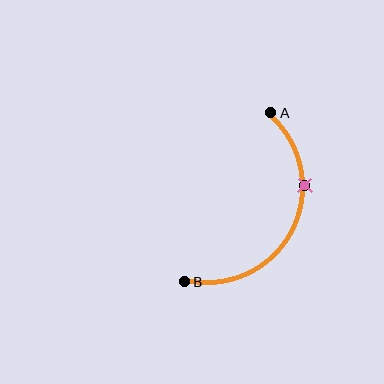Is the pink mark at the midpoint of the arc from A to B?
No. The pink mark lies on the arc but is closer to endpoint A. The arc midpoint would be at the point on the curve equidistant along the arc from both A and B.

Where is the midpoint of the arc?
The arc midpoint is the point on the curve farthest from the straight line joining A and B. It sits to the right of that line.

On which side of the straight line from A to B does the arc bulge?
The arc bulges to the right of the straight line connecting A and B.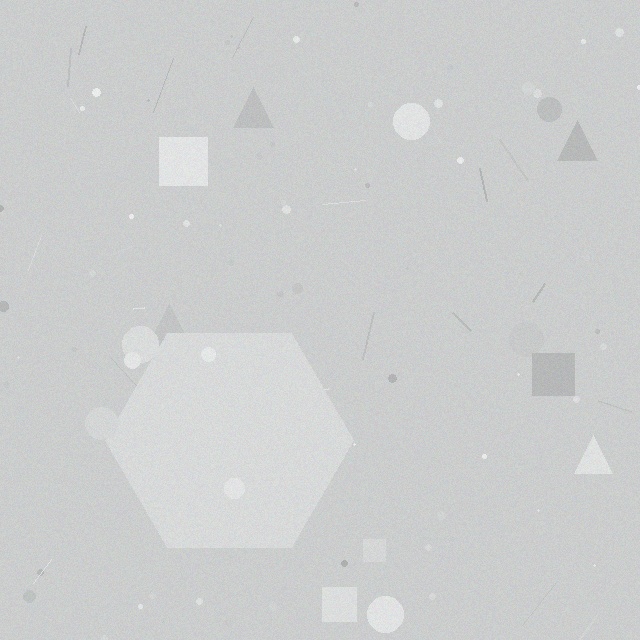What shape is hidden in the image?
A hexagon is hidden in the image.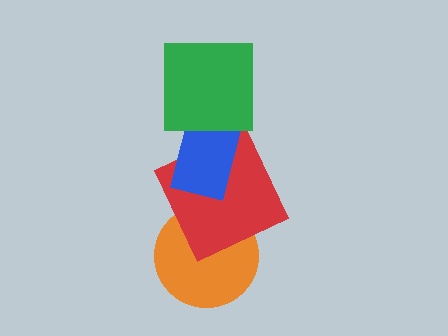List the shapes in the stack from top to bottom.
From top to bottom: the green square, the blue rectangle, the red square, the orange circle.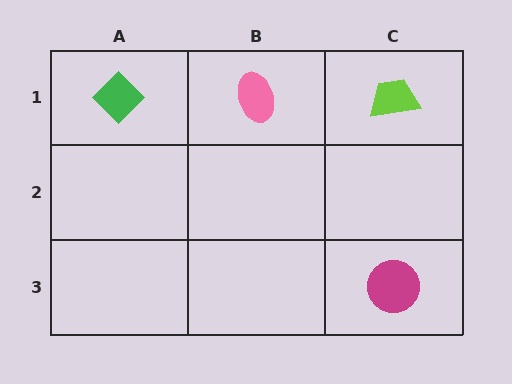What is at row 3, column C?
A magenta circle.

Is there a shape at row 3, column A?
No, that cell is empty.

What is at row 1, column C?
A lime trapezoid.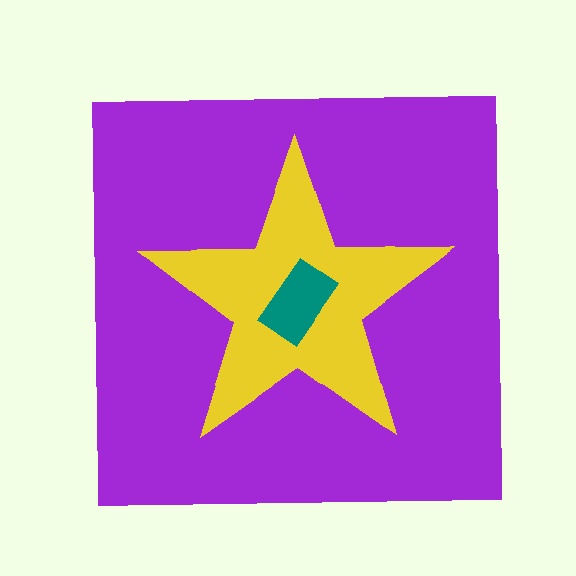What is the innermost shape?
The teal rectangle.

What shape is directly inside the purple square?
The yellow star.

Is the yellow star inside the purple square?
Yes.